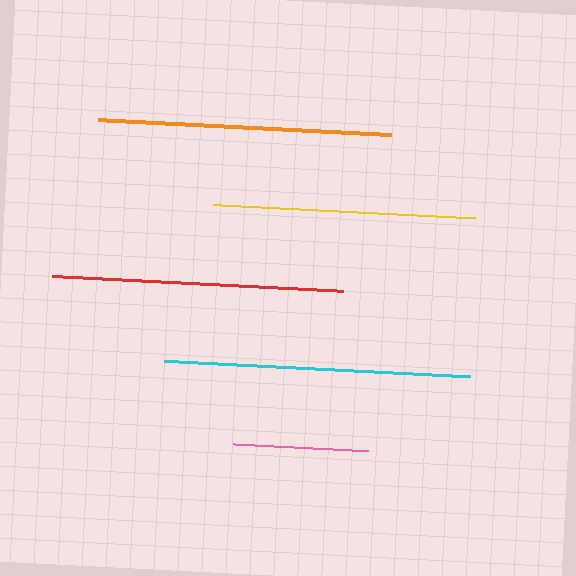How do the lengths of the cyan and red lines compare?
The cyan and red lines are approximately the same length.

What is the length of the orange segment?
The orange segment is approximately 293 pixels long.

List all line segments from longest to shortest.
From longest to shortest: cyan, orange, red, yellow, pink.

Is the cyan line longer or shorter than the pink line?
The cyan line is longer than the pink line.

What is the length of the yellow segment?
The yellow segment is approximately 263 pixels long.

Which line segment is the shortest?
The pink line is the shortest at approximately 135 pixels.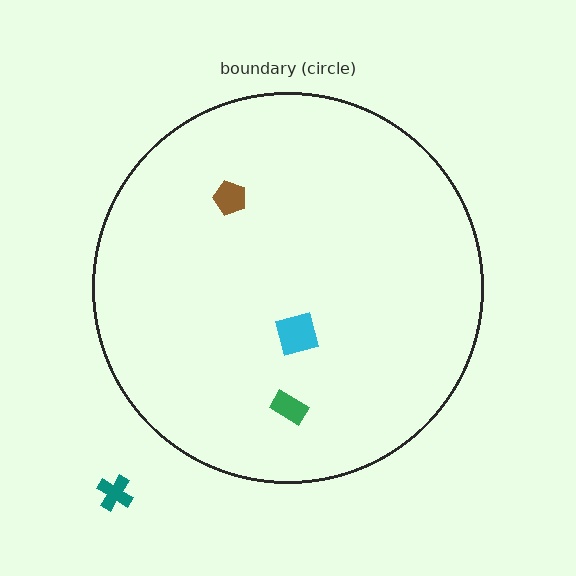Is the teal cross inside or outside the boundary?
Outside.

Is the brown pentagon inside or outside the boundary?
Inside.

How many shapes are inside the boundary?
3 inside, 1 outside.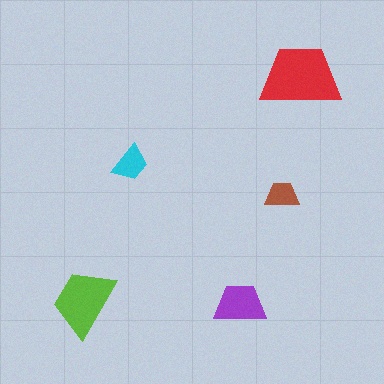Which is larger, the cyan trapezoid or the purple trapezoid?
The purple one.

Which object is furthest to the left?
The lime trapezoid is leftmost.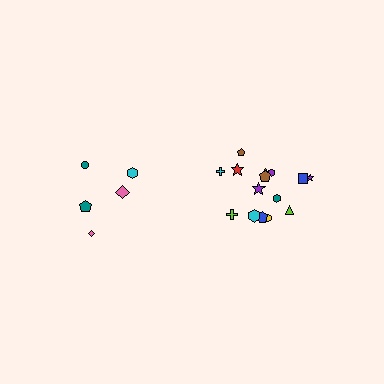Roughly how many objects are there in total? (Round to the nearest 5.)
Roughly 20 objects in total.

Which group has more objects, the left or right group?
The right group.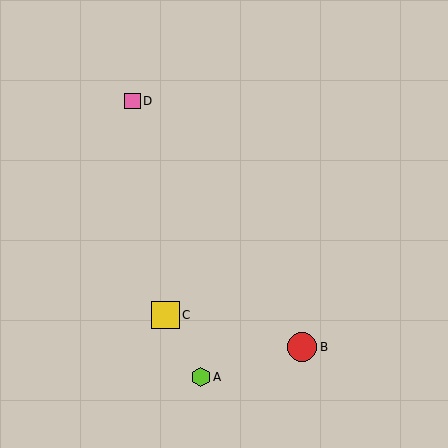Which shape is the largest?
The red circle (labeled B) is the largest.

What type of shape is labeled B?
Shape B is a red circle.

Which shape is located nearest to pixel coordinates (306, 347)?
The red circle (labeled B) at (302, 347) is nearest to that location.